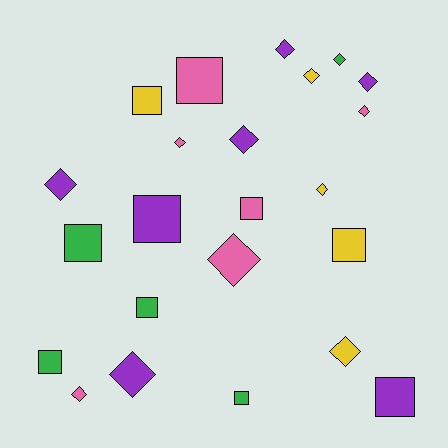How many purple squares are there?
There are 2 purple squares.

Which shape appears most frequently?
Diamond, with 13 objects.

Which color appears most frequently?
Purple, with 7 objects.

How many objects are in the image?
There are 23 objects.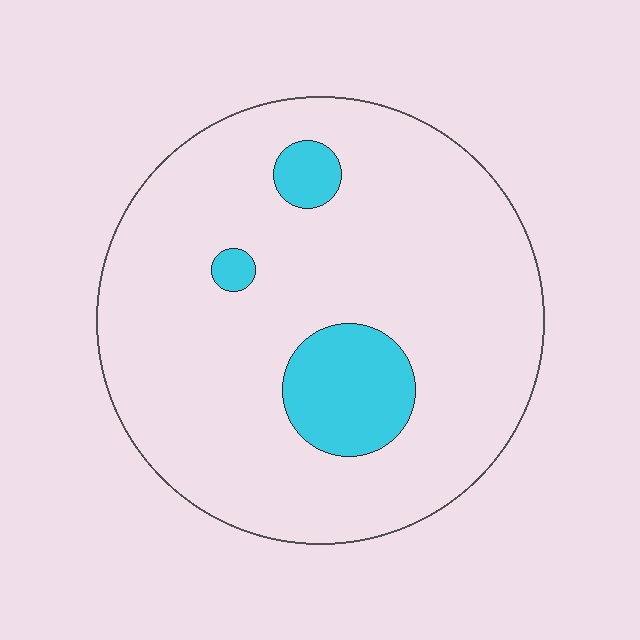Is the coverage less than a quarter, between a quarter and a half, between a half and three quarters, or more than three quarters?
Less than a quarter.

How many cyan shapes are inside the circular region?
3.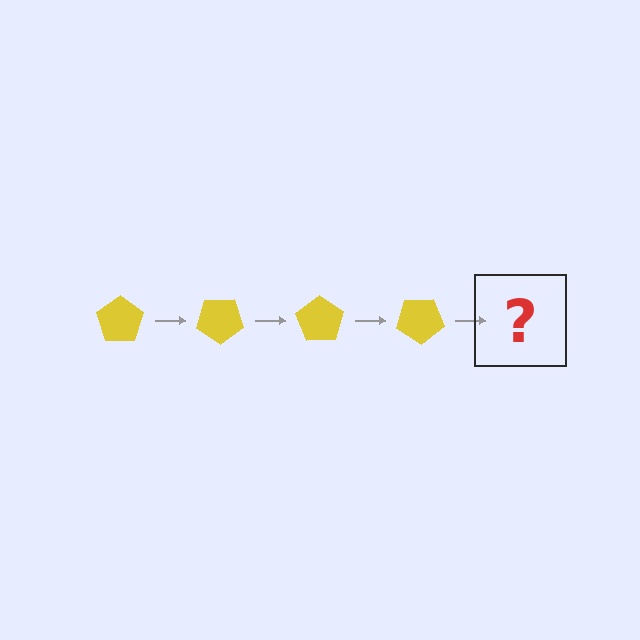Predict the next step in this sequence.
The next step is a yellow pentagon rotated 140 degrees.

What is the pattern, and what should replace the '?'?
The pattern is that the pentagon rotates 35 degrees each step. The '?' should be a yellow pentagon rotated 140 degrees.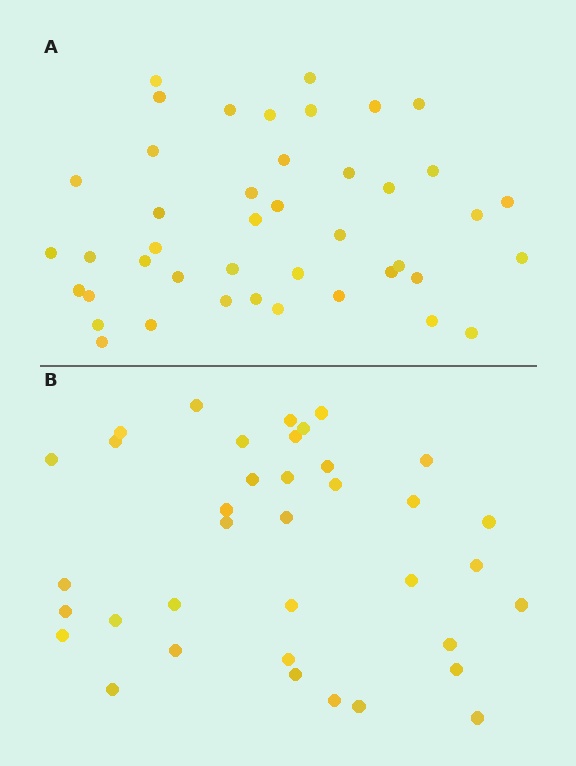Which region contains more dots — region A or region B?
Region A (the top region) has more dots.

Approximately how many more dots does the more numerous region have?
Region A has about 6 more dots than region B.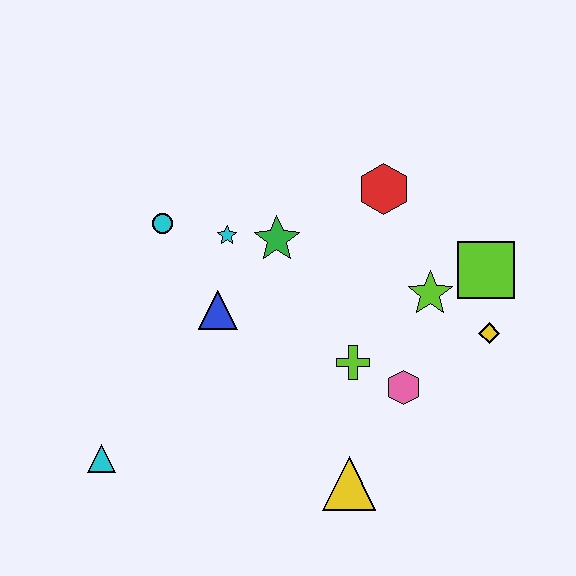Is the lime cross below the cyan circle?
Yes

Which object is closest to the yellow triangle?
The pink hexagon is closest to the yellow triangle.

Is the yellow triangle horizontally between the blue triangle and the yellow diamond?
Yes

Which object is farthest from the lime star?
The cyan triangle is farthest from the lime star.